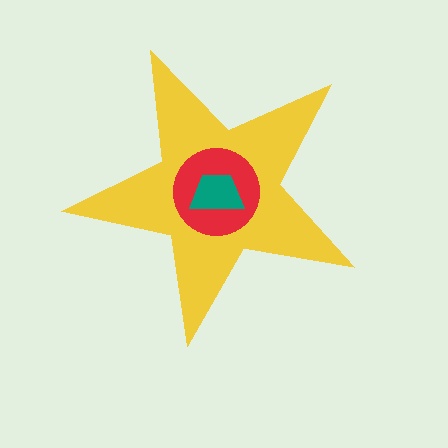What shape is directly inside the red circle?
The teal trapezoid.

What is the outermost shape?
The yellow star.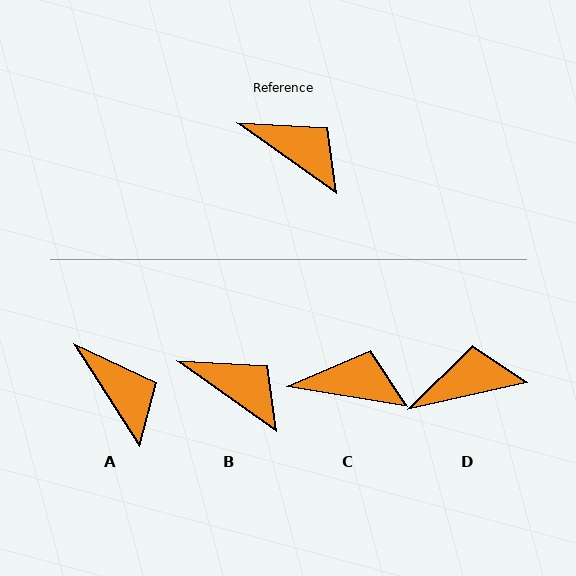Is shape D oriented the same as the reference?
No, it is off by about 48 degrees.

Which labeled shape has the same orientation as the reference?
B.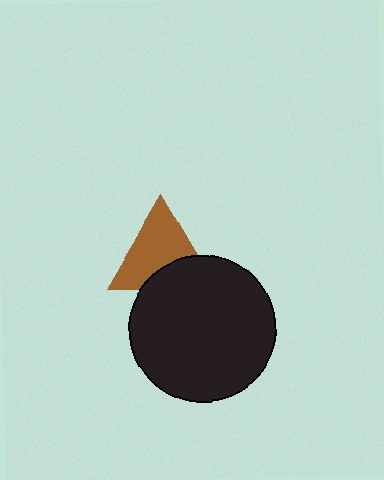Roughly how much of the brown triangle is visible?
Most of it is visible (roughly 69%).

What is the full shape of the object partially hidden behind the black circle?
The partially hidden object is a brown triangle.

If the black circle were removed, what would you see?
You would see the complete brown triangle.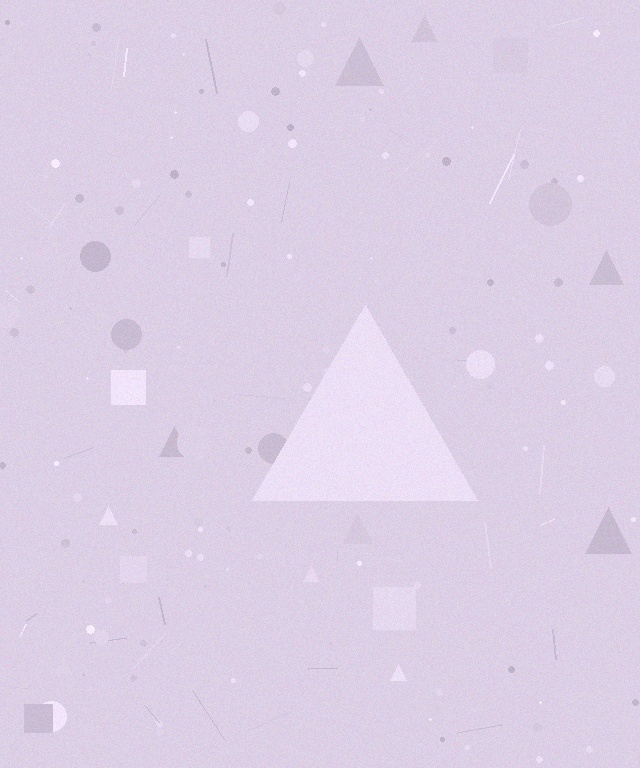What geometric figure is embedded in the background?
A triangle is embedded in the background.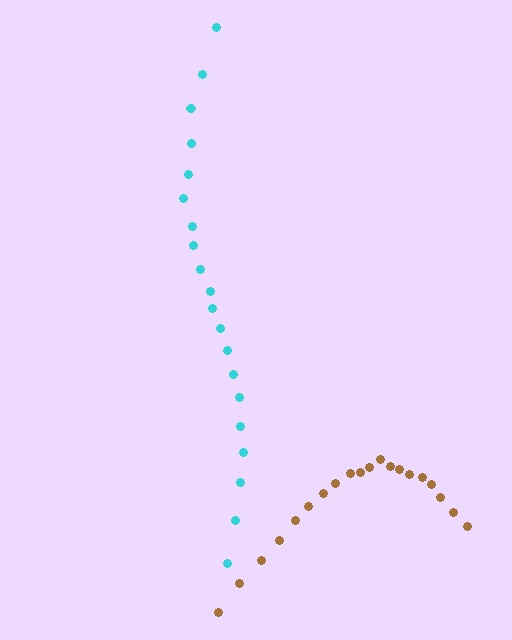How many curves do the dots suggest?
There are 2 distinct paths.